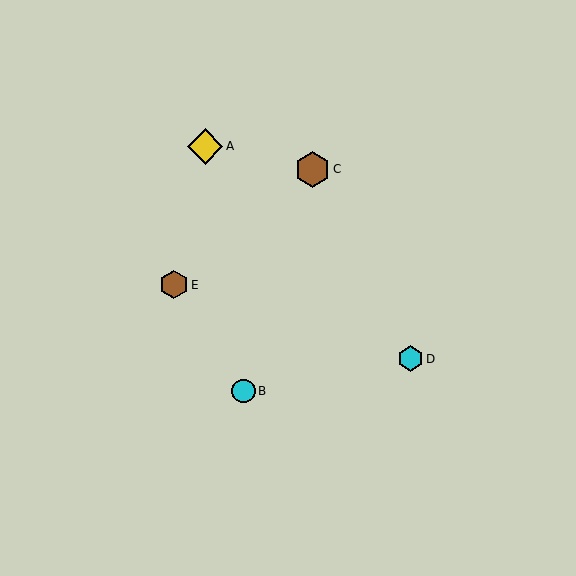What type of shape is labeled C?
Shape C is a brown hexagon.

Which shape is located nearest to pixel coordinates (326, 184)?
The brown hexagon (labeled C) at (313, 169) is nearest to that location.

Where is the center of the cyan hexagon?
The center of the cyan hexagon is at (410, 359).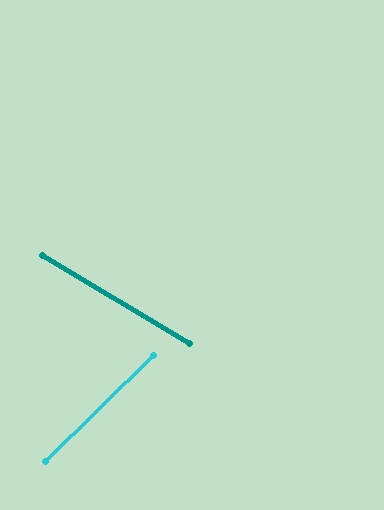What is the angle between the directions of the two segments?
Approximately 76 degrees.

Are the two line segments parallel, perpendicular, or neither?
Neither parallel nor perpendicular — they differ by about 76°.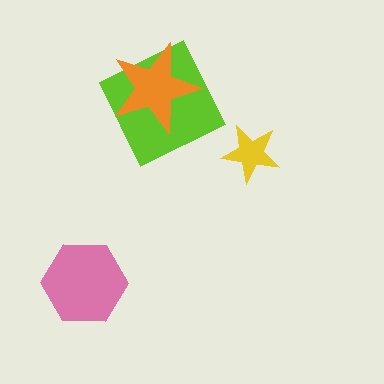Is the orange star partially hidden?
No, no other shape covers it.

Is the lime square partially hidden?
Yes, it is partially covered by another shape.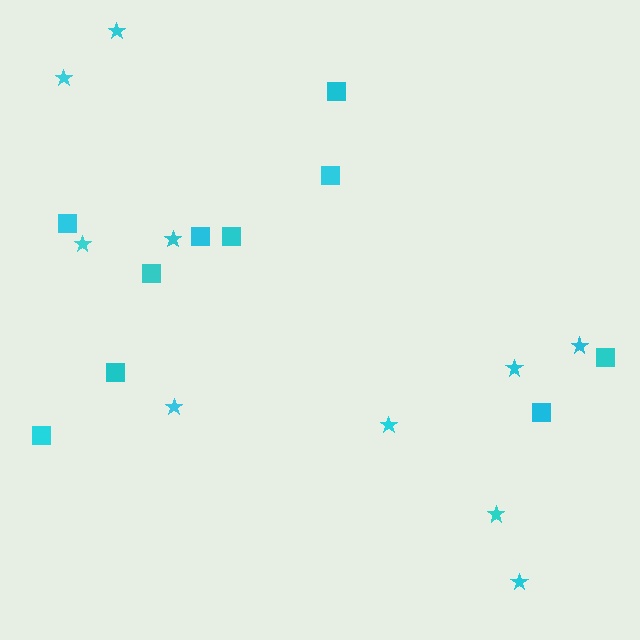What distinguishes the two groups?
There are 2 groups: one group of stars (10) and one group of squares (10).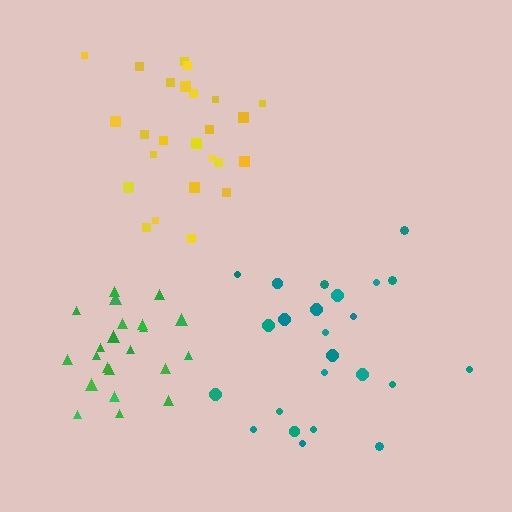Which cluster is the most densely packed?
Green.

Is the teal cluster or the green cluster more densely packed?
Green.